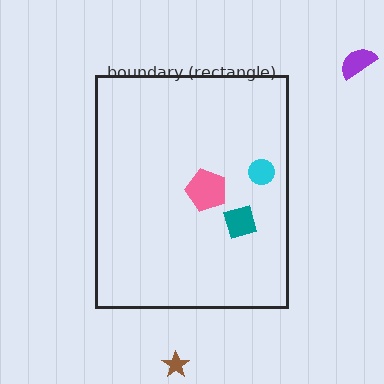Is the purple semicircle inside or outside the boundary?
Outside.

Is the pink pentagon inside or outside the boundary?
Inside.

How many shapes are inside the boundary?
3 inside, 2 outside.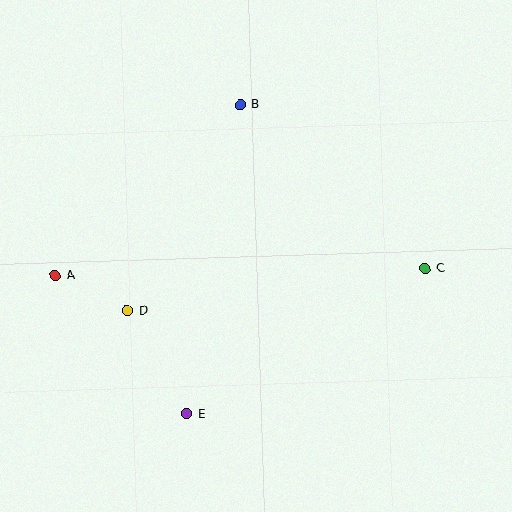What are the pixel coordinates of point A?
Point A is at (55, 275).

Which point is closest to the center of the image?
Point D at (127, 311) is closest to the center.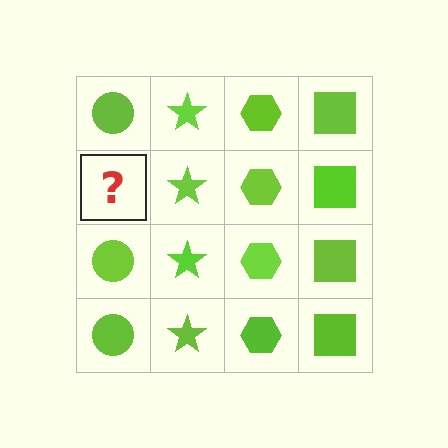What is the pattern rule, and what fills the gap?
The rule is that each column has a consistent shape. The gap should be filled with a lime circle.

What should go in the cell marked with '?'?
The missing cell should contain a lime circle.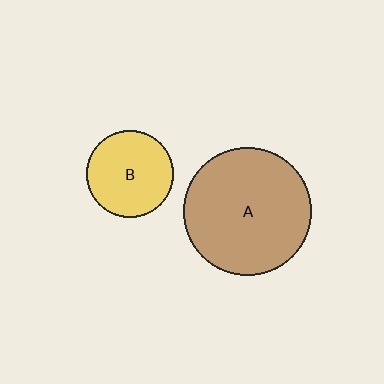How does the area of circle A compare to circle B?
Approximately 2.1 times.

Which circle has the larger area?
Circle A (brown).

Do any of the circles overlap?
No, none of the circles overlap.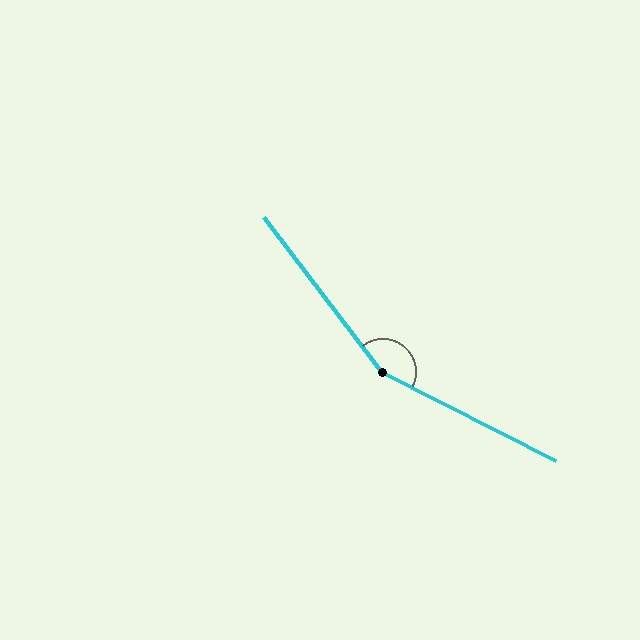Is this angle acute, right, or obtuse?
It is obtuse.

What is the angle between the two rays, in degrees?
Approximately 155 degrees.